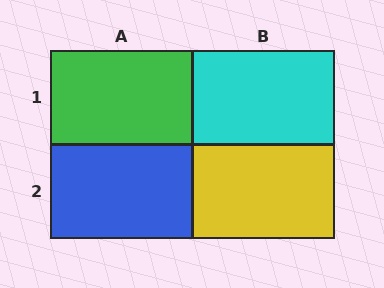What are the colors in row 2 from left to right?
Blue, yellow.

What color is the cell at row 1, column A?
Green.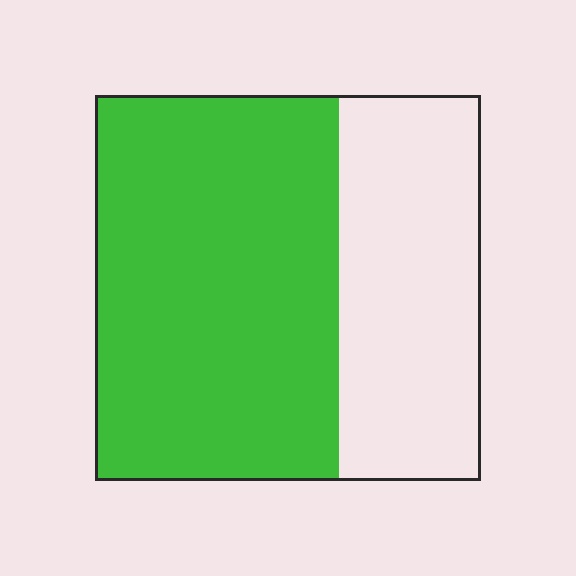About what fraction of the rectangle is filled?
About five eighths (5/8).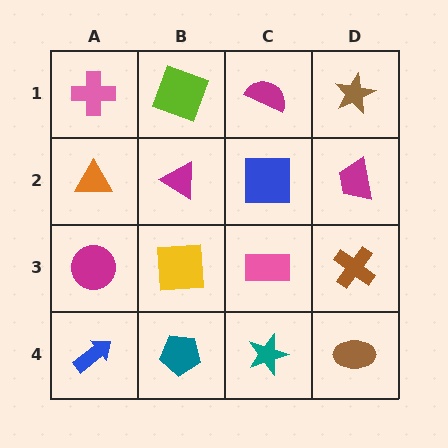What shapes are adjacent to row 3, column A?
An orange triangle (row 2, column A), a blue arrow (row 4, column A), a yellow square (row 3, column B).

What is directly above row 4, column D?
A brown cross.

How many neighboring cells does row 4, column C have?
3.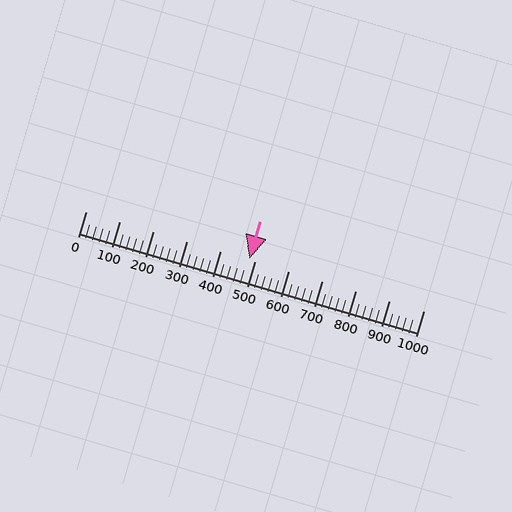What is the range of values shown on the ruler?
The ruler shows values from 0 to 1000.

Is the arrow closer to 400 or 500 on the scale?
The arrow is closer to 500.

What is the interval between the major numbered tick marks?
The major tick marks are spaced 100 units apart.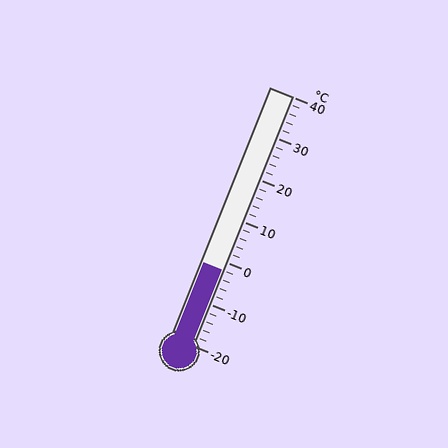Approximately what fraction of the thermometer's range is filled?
The thermometer is filled to approximately 30% of its range.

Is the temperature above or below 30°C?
The temperature is below 30°C.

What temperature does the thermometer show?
The thermometer shows approximately -2°C.